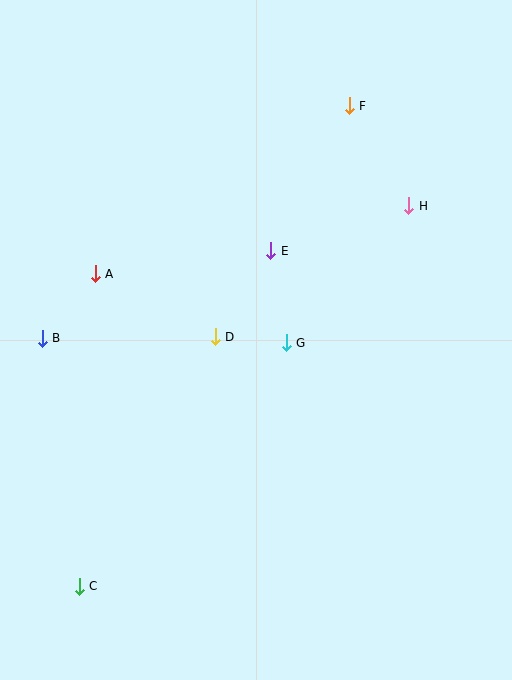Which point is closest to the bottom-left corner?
Point C is closest to the bottom-left corner.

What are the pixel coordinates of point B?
Point B is at (42, 338).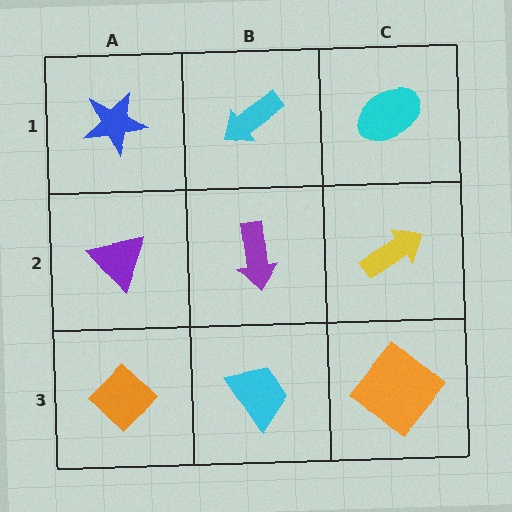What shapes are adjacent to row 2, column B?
A cyan arrow (row 1, column B), a cyan trapezoid (row 3, column B), a purple triangle (row 2, column A), a yellow arrow (row 2, column C).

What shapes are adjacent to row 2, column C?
A cyan ellipse (row 1, column C), an orange diamond (row 3, column C), a purple arrow (row 2, column B).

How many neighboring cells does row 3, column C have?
2.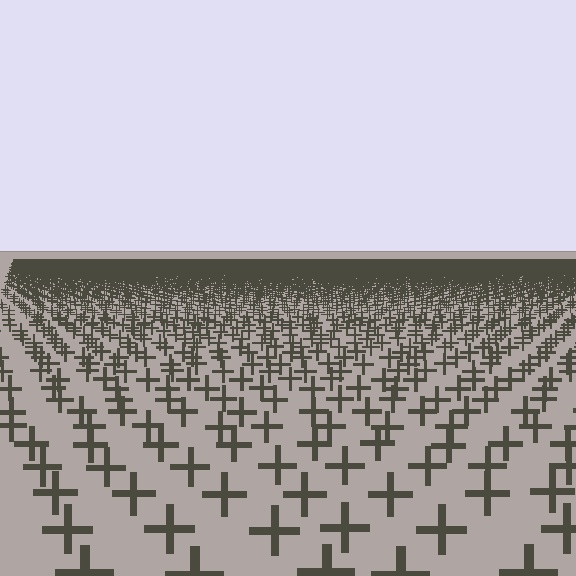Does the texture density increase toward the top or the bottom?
Density increases toward the top.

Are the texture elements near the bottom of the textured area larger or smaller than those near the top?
Larger. Near the bottom, elements are closer to the viewer and appear at a bigger on-screen size.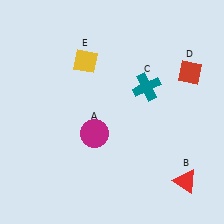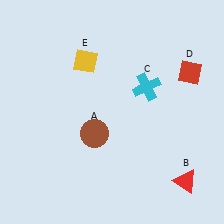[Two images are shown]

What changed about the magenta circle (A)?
In Image 1, A is magenta. In Image 2, it changed to brown.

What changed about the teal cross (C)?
In Image 1, C is teal. In Image 2, it changed to cyan.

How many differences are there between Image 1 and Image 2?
There are 2 differences between the two images.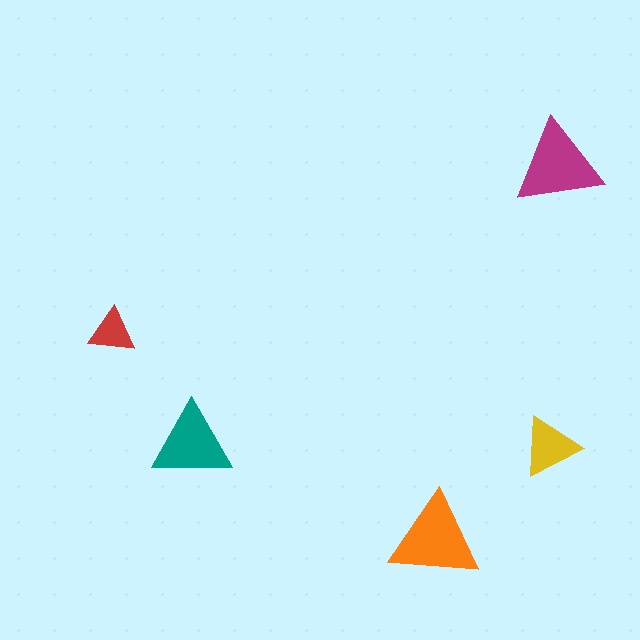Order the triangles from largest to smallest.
the orange one, the magenta one, the teal one, the yellow one, the red one.